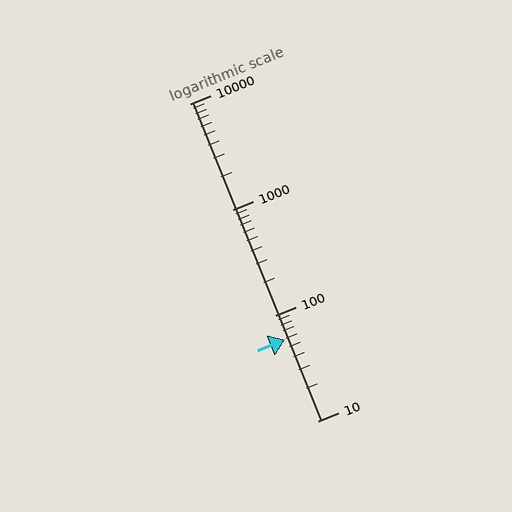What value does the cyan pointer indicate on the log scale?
The pointer indicates approximately 58.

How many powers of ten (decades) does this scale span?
The scale spans 3 decades, from 10 to 10000.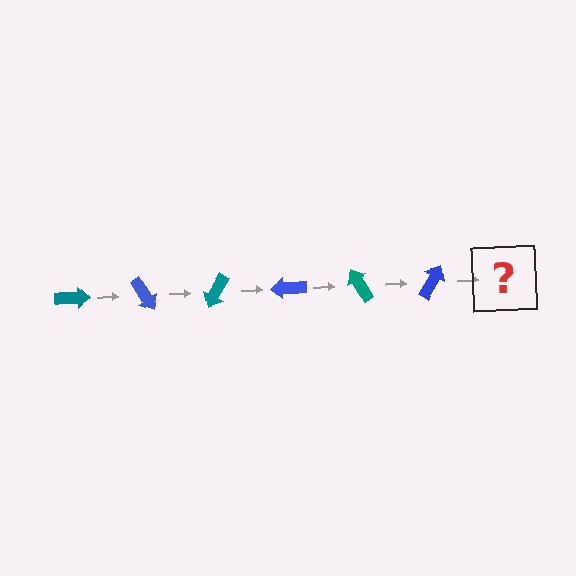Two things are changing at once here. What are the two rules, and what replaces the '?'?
The two rules are that it rotates 60 degrees each step and the color cycles through teal and blue. The '?' should be a teal arrow, rotated 360 degrees from the start.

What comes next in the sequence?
The next element should be a teal arrow, rotated 360 degrees from the start.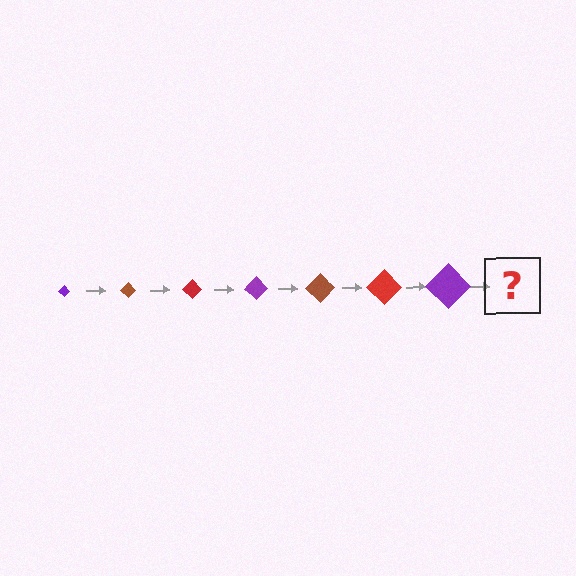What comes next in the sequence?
The next element should be a brown diamond, larger than the previous one.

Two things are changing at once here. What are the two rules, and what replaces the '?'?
The two rules are that the diamond grows larger each step and the color cycles through purple, brown, and red. The '?' should be a brown diamond, larger than the previous one.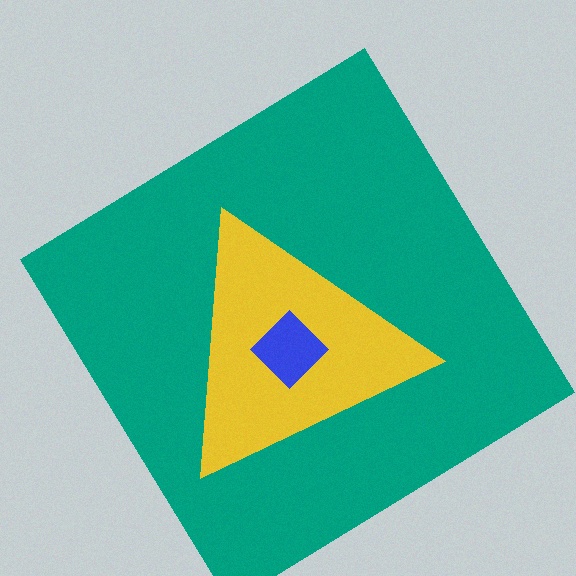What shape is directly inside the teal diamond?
The yellow triangle.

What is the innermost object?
The blue diamond.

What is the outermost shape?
The teal diamond.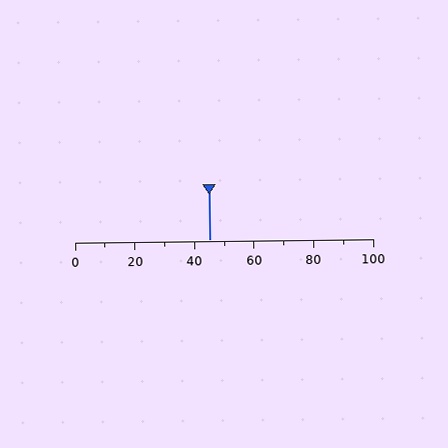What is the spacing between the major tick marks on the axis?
The major ticks are spaced 20 apart.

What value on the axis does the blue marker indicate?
The marker indicates approximately 45.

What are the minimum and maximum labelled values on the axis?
The axis runs from 0 to 100.